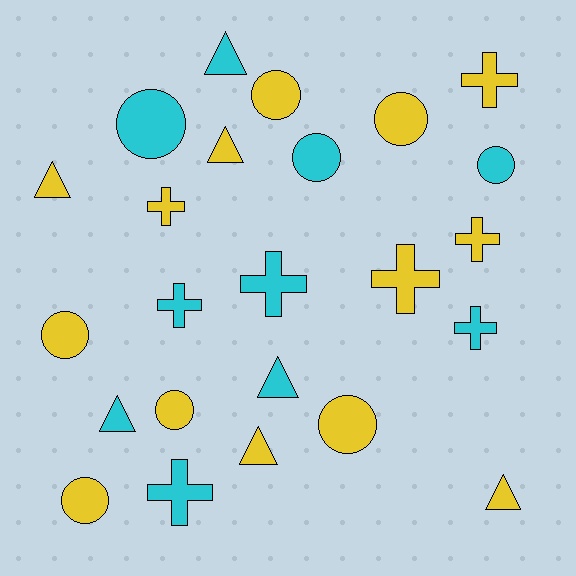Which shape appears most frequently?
Circle, with 9 objects.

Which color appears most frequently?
Yellow, with 14 objects.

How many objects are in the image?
There are 24 objects.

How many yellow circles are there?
There are 6 yellow circles.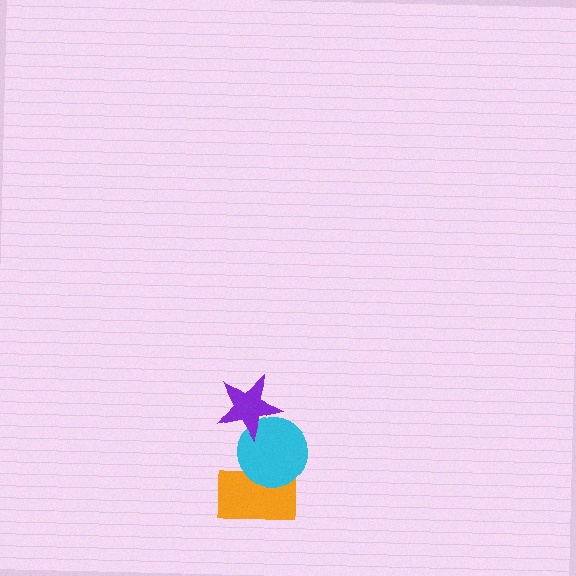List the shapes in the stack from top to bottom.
From top to bottom: the purple star, the cyan circle, the orange rectangle.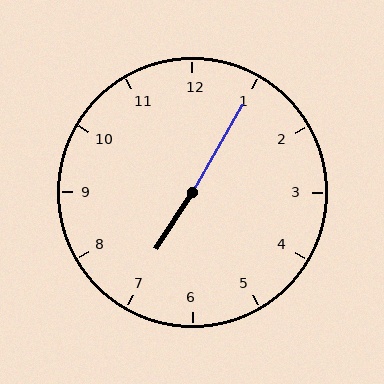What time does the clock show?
7:05.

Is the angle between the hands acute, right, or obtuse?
It is obtuse.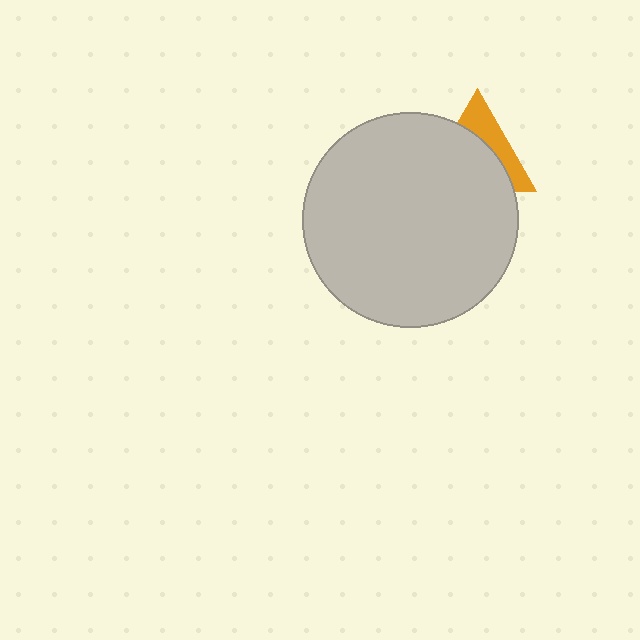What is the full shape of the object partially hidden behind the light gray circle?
The partially hidden object is an orange triangle.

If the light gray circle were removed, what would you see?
You would see the complete orange triangle.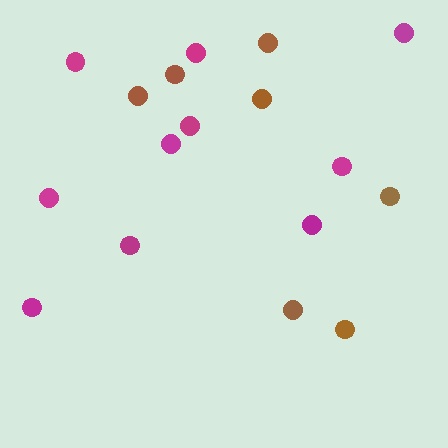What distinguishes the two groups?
There are 2 groups: one group of magenta circles (10) and one group of brown circles (7).